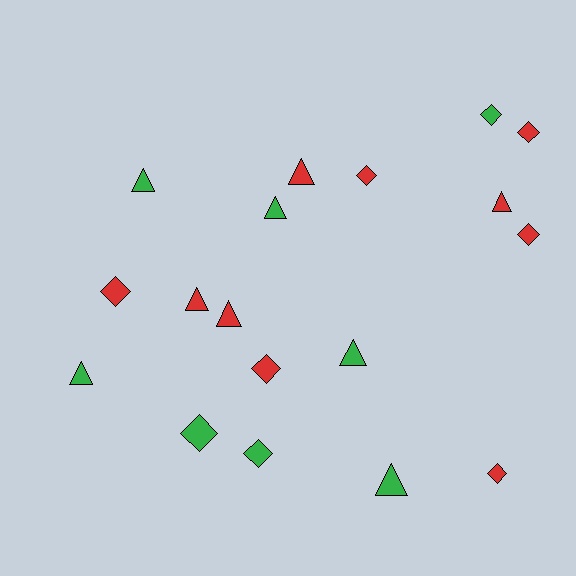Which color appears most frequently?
Red, with 10 objects.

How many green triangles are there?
There are 5 green triangles.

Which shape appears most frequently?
Diamond, with 9 objects.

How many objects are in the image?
There are 18 objects.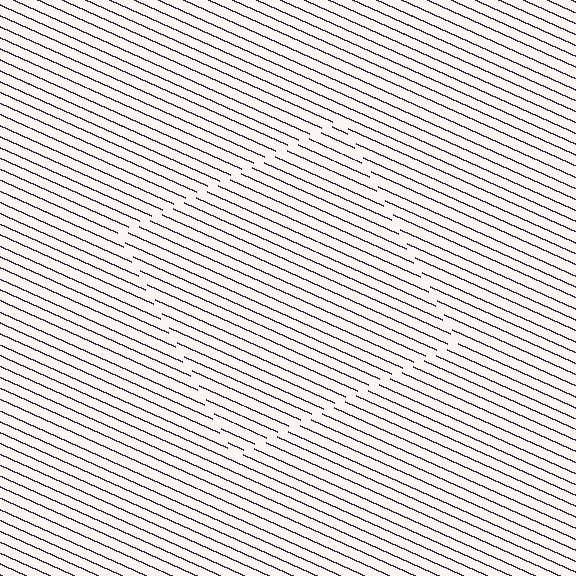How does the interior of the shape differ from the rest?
The interior of the shape contains the same grating, shifted by half a period — the contour is defined by the phase discontinuity where line-ends from the inner and outer gratings abut.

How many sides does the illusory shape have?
4 sides — the line-ends trace a square.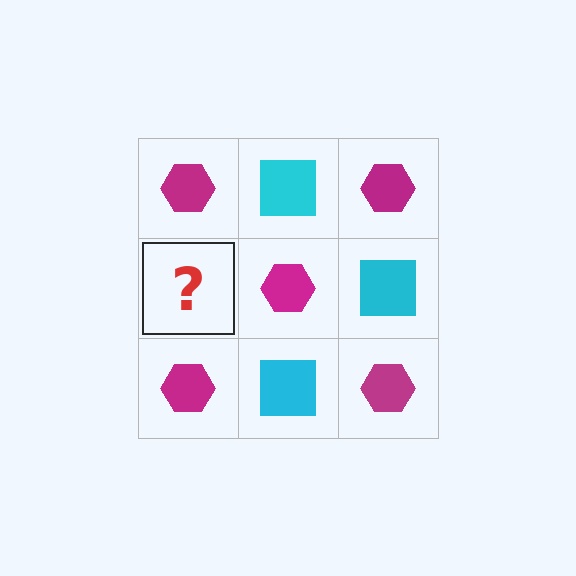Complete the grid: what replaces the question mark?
The question mark should be replaced with a cyan square.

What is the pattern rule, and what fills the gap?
The rule is that it alternates magenta hexagon and cyan square in a checkerboard pattern. The gap should be filled with a cyan square.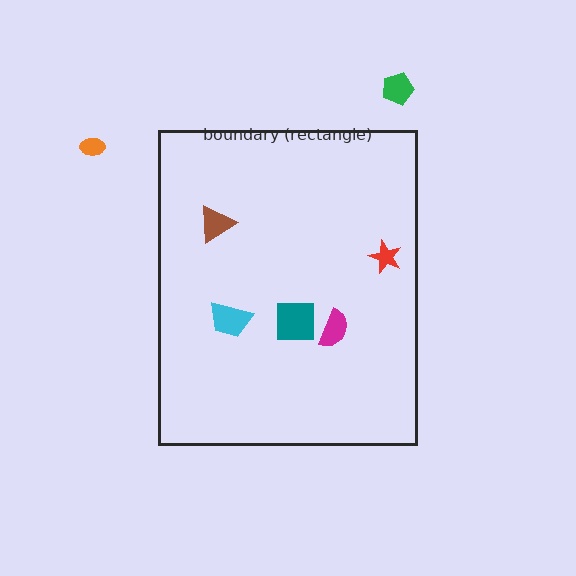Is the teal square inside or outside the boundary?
Inside.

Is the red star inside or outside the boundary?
Inside.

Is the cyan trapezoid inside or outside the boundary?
Inside.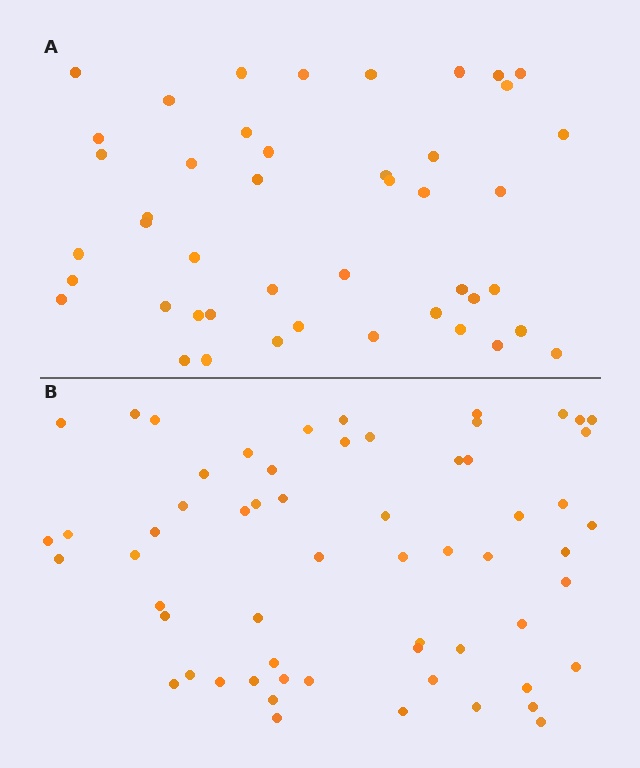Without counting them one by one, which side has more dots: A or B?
Region B (the bottom region) has more dots.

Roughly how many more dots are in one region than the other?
Region B has approximately 15 more dots than region A.